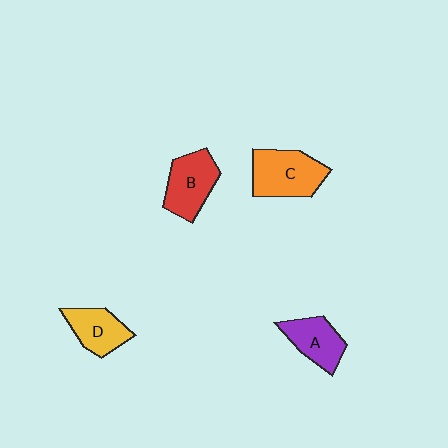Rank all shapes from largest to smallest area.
From largest to smallest: C (orange), B (red), A (purple), D (yellow).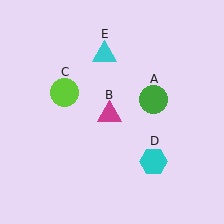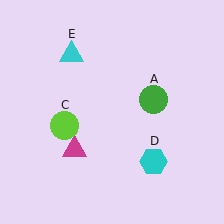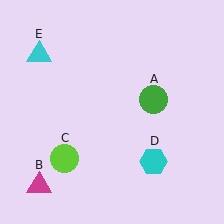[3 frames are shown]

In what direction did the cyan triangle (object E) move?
The cyan triangle (object E) moved left.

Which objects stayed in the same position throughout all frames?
Green circle (object A) and cyan hexagon (object D) remained stationary.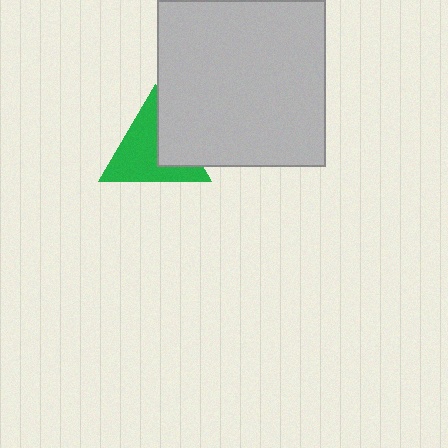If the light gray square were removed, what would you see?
You would see the complete green triangle.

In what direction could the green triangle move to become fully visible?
The green triangle could move left. That would shift it out from behind the light gray square entirely.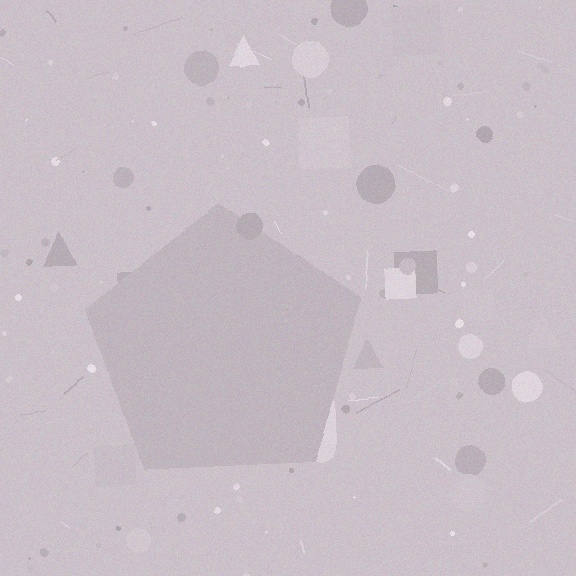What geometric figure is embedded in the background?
A pentagon is embedded in the background.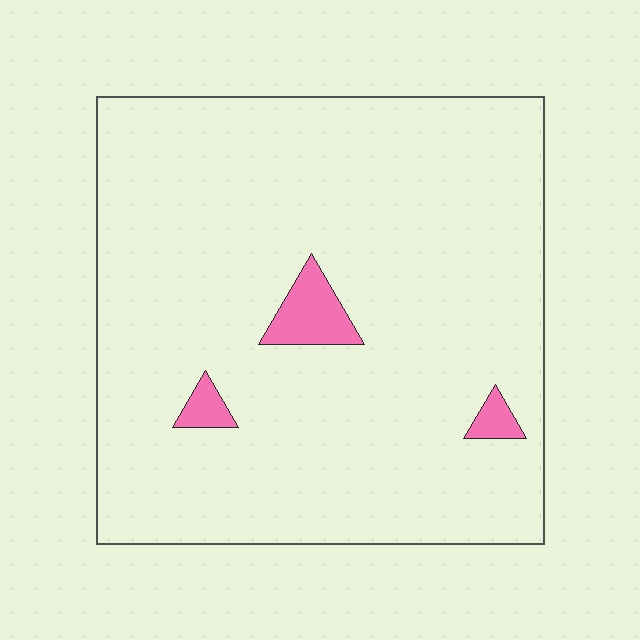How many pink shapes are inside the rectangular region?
3.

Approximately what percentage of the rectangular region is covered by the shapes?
Approximately 5%.